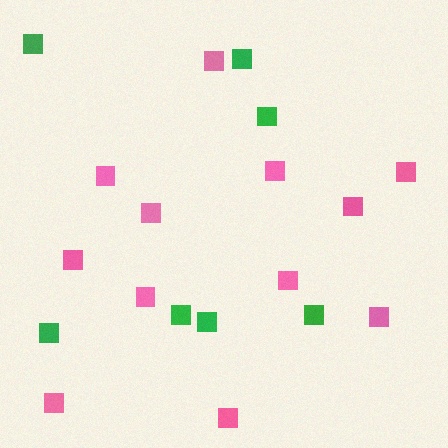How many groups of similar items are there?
There are 2 groups: one group of pink squares (12) and one group of green squares (7).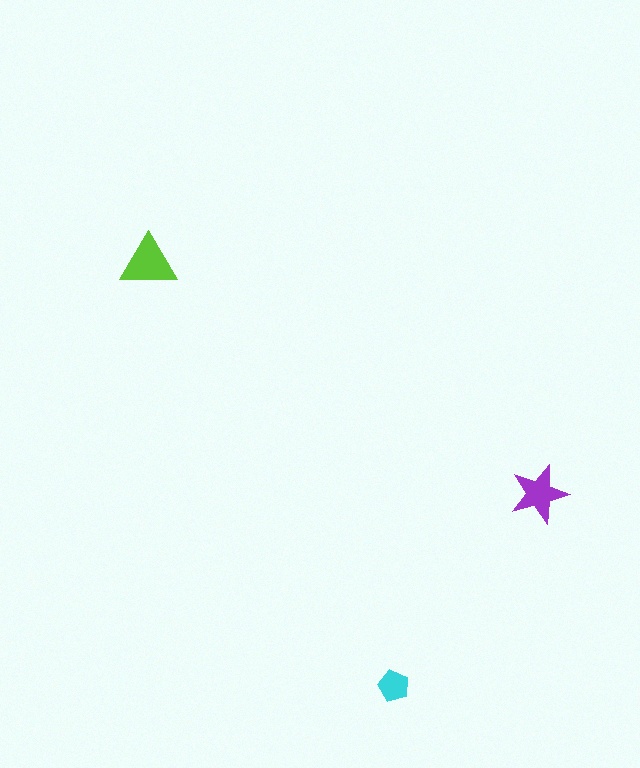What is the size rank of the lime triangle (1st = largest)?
1st.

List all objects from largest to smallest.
The lime triangle, the purple star, the cyan pentagon.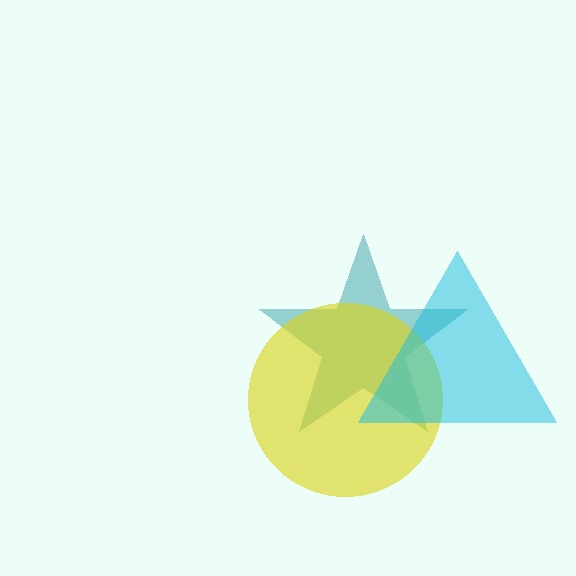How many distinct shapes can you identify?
There are 3 distinct shapes: a teal star, a yellow circle, a cyan triangle.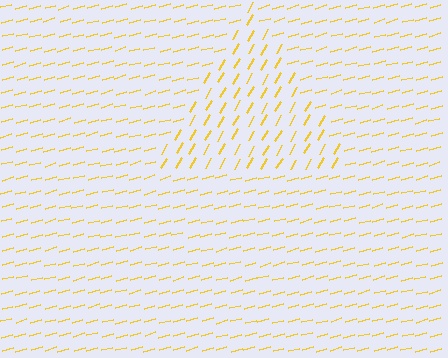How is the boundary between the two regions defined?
The boundary is defined purely by a change in line orientation (approximately 45 degrees difference). All lines are the same color and thickness.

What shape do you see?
I see a triangle.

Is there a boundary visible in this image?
Yes, there is a texture boundary formed by a change in line orientation.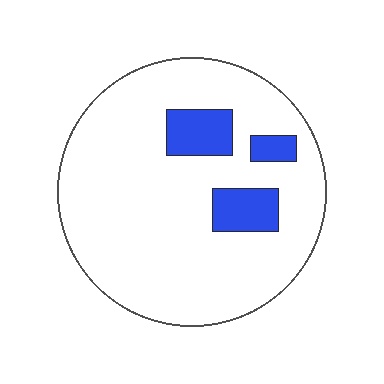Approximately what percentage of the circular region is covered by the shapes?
Approximately 15%.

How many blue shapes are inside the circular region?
3.